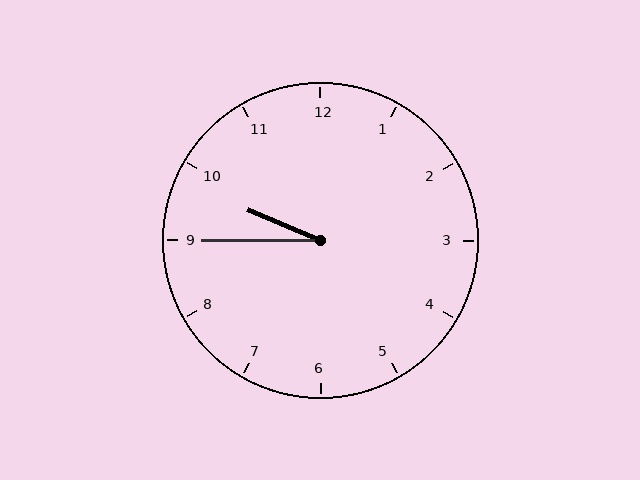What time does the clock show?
9:45.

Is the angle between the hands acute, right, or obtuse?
It is acute.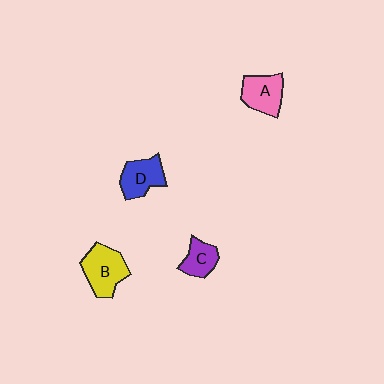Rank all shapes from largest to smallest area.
From largest to smallest: B (yellow), A (pink), D (blue), C (purple).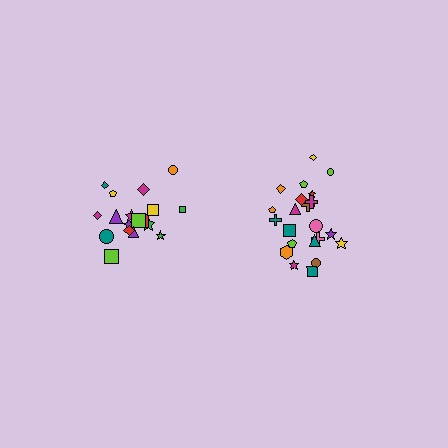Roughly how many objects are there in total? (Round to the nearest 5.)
Roughly 40 objects in total.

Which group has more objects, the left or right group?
The right group.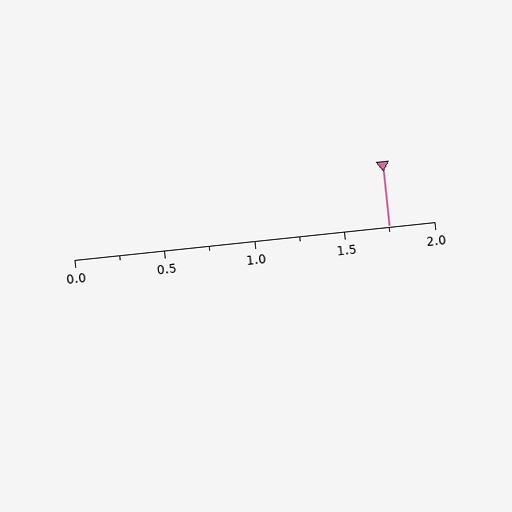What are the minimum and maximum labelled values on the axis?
The axis runs from 0.0 to 2.0.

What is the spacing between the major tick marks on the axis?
The major ticks are spaced 0.5 apart.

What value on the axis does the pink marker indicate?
The marker indicates approximately 1.75.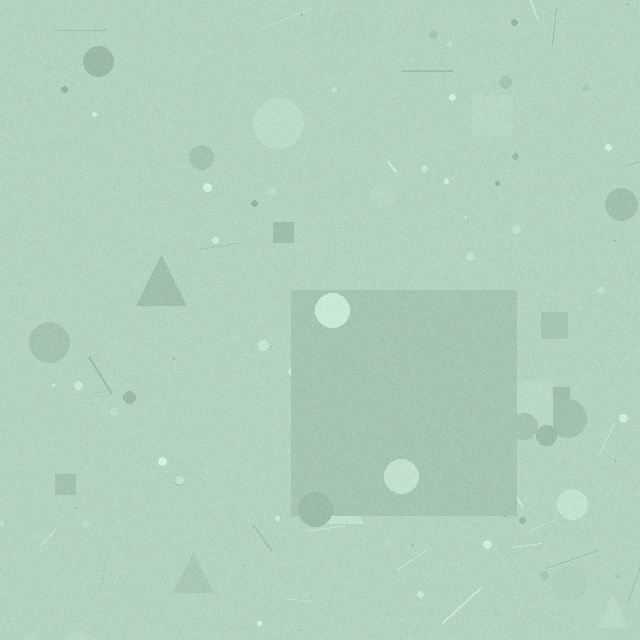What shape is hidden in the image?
A square is hidden in the image.